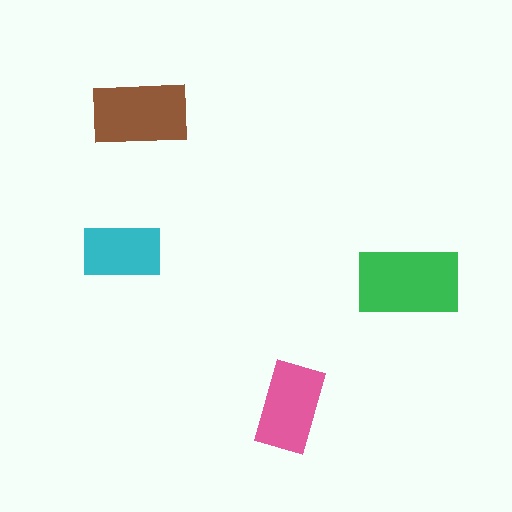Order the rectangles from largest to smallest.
the green one, the brown one, the pink one, the cyan one.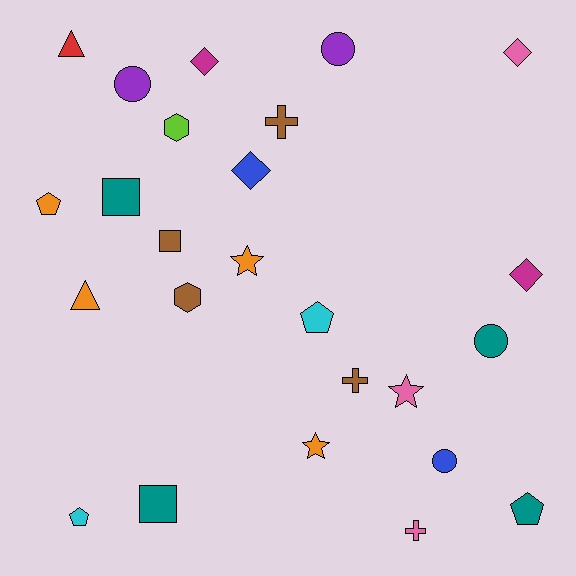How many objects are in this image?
There are 25 objects.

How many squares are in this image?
There are 3 squares.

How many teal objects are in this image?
There are 4 teal objects.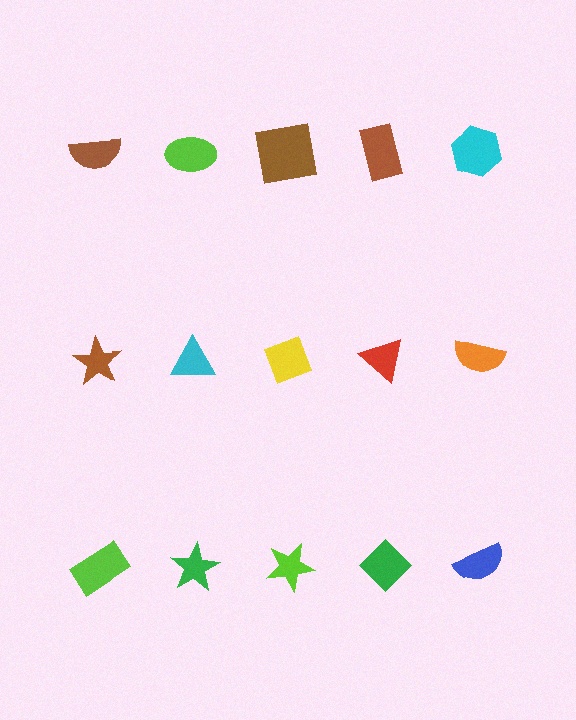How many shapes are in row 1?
5 shapes.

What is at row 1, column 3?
A brown square.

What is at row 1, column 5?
A cyan hexagon.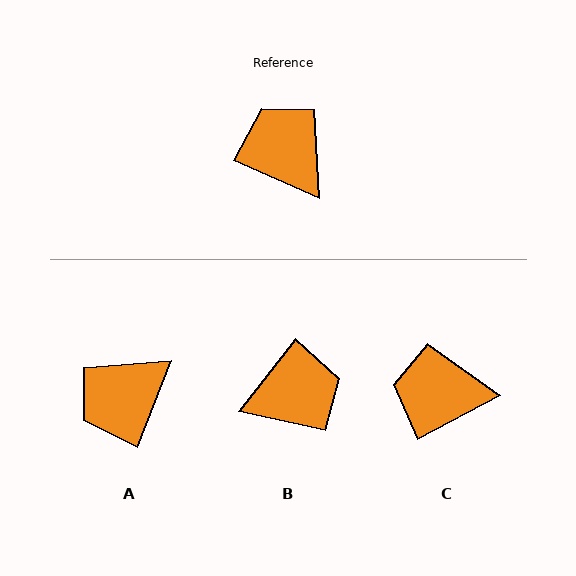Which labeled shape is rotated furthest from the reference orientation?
B, about 105 degrees away.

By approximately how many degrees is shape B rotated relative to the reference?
Approximately 105 degrees clockwise.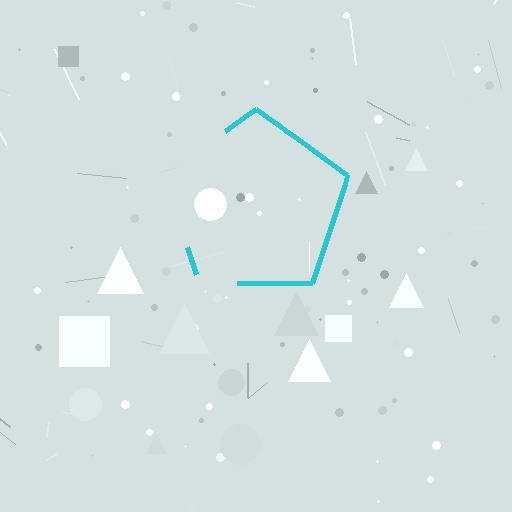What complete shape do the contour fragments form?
The contour fragments form a pentagon.